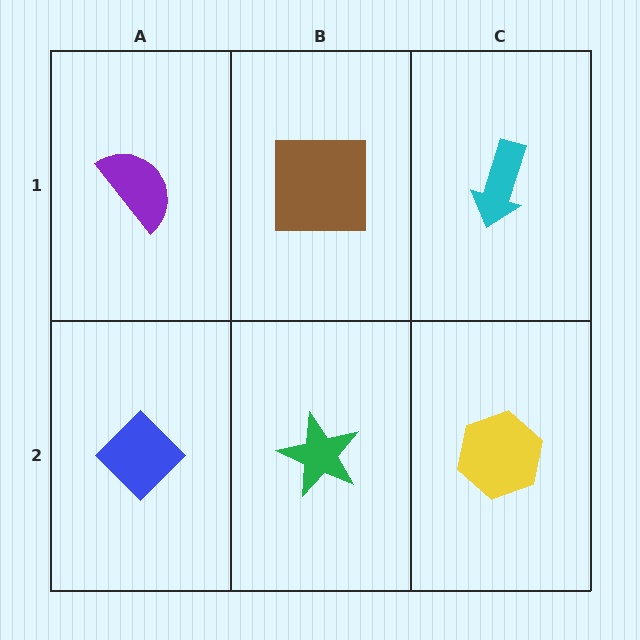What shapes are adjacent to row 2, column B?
A brown square (row 1, column B), a blue diamond (row 2, column A), a yellow hexagon (row 2, column C).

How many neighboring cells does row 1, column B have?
3.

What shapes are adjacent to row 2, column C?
A cyan arrow (row 1, column C), a green star (row 2, column B).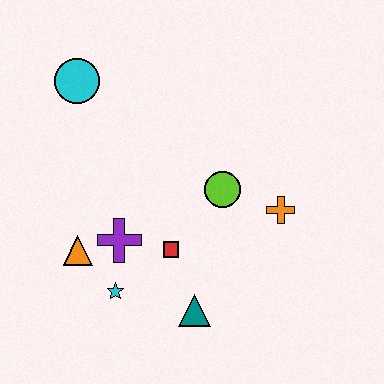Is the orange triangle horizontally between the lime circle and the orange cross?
No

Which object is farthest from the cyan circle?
The teal triangle is farthest from the cyan circle.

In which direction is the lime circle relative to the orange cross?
The lime circle is to the left of the orange cross.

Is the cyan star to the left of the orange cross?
Yes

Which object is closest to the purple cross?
The orange triangle is closest to the purple cross.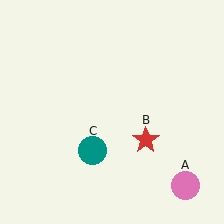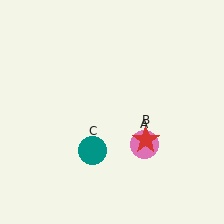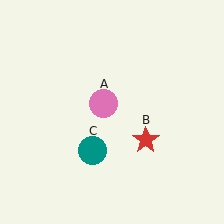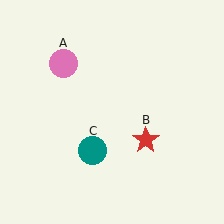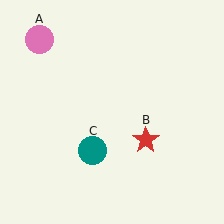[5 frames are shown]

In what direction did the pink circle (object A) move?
The pink circle (object A) moved up and to the left.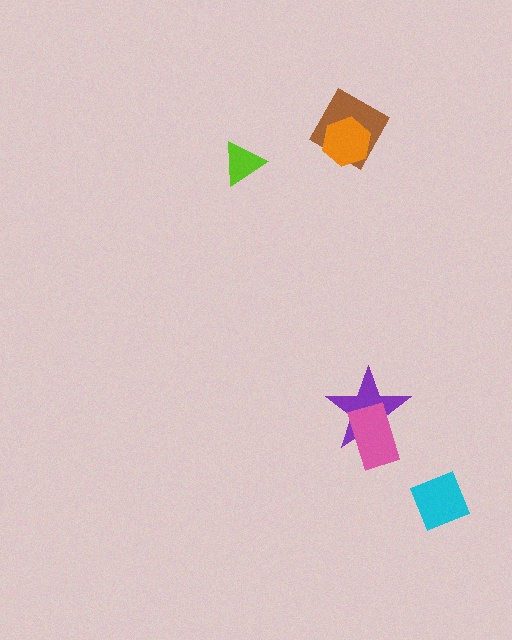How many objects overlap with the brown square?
1 object overlaps with the brown square.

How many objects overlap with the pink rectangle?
1 object overlaps with the pink rectangle.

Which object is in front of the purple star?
The pink rectangle is in front of the purple star.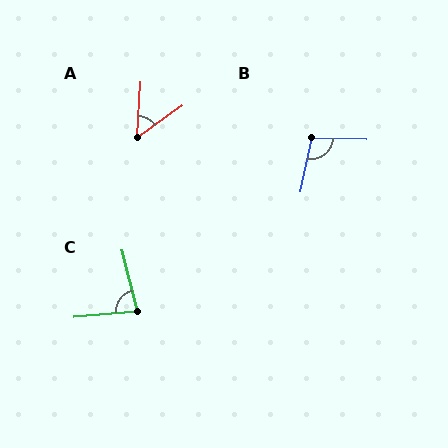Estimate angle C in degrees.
Approximately 81 degrees.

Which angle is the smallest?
A, at approximately 51 degrees.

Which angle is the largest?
B, at approximately 100 degrees.